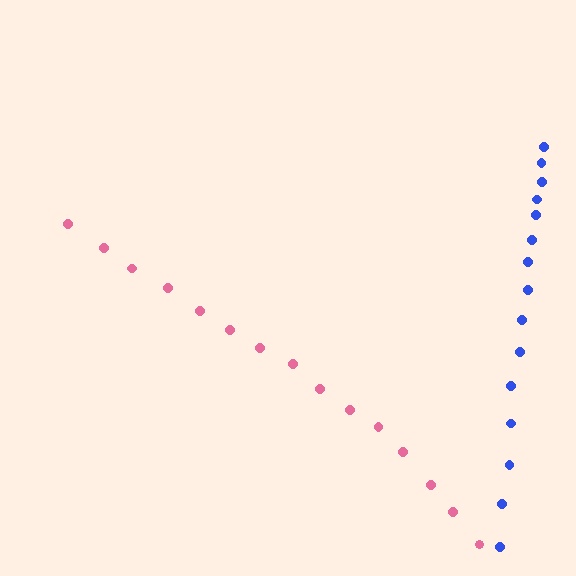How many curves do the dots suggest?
There are 2 distinct paths.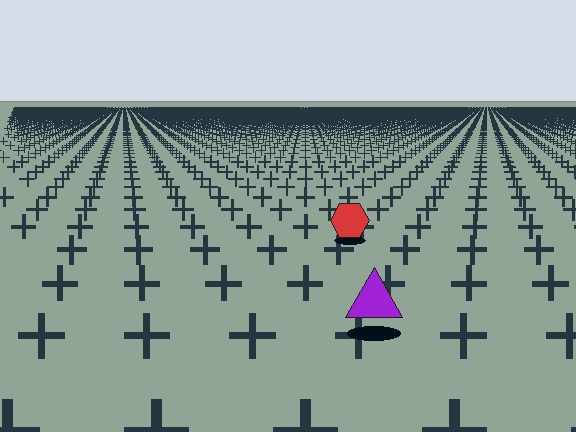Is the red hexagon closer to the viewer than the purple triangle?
No. The purple triangle is closer — you can tell from the texture gradient: the ground texture is coarser near it.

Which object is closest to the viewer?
The purple triangle is closest. The texture marks near it are larger and more spread out.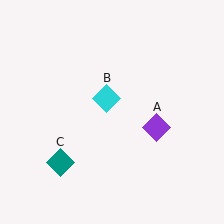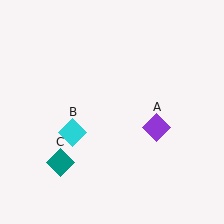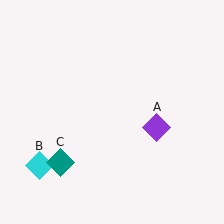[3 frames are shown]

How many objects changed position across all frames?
1 object changed position: cyan diamond (object B).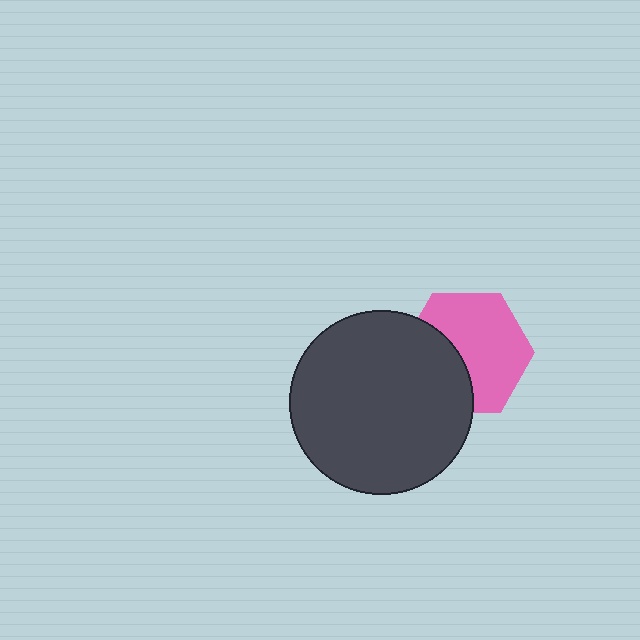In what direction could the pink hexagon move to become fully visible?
The pink hexagon could move right. That would shift it out from behind the dark gray circle entirely.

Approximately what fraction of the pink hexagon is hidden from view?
Roughly 37% of the pink hexagon is hidden behind the dark gray circle.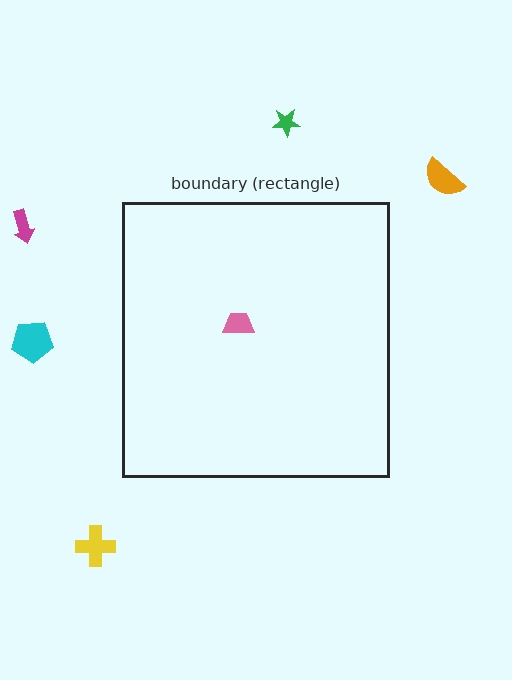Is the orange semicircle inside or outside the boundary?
Outside.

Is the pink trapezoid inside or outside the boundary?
Inside.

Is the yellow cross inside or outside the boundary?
Outside.